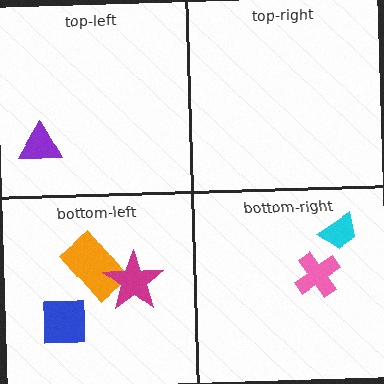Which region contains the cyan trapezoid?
The bottom-right region.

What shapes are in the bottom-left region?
The blue square, the orange rectangle, the magenta star.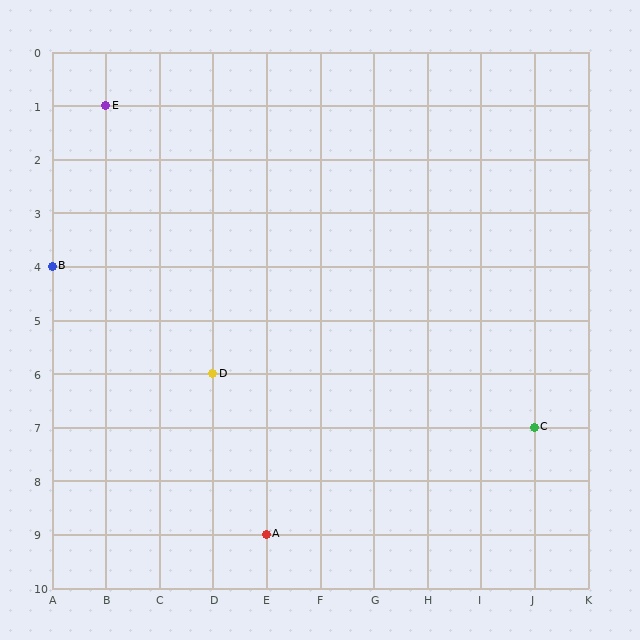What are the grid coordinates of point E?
Point E is at grid coordinates (B, 1).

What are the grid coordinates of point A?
Point A is at grid coordinates (E, 9).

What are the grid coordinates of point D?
Point D is at grid coordinates (D, 6).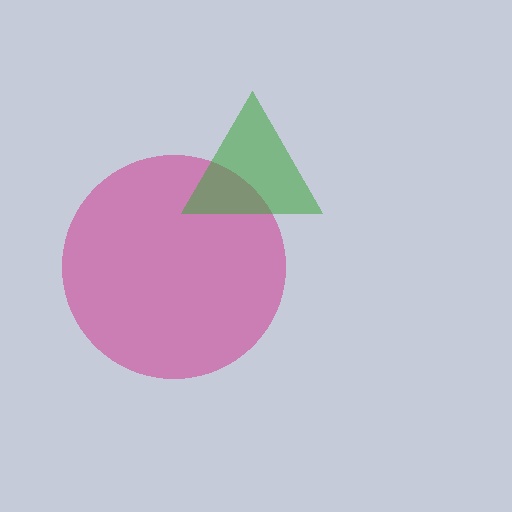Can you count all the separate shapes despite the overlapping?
Yes, there are 2 separate shapes.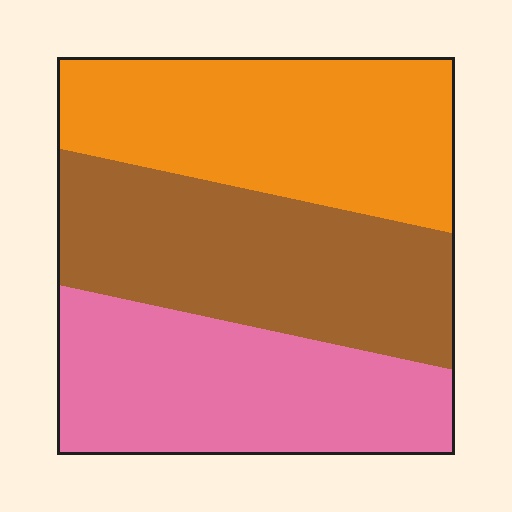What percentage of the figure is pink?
Pink covers 32% of the figure.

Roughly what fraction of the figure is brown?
Brown takes up about one third (1/3) of the figure.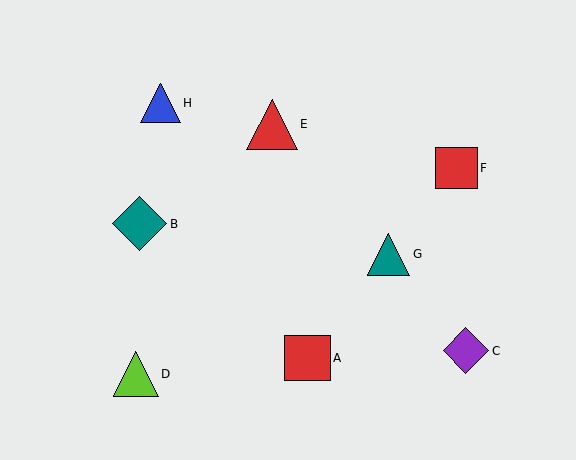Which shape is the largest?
The teal diamond (labeled B) is the largest.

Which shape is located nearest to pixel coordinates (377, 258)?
The teal triangle (labeled G) at (389, 254) is nearest to that location.